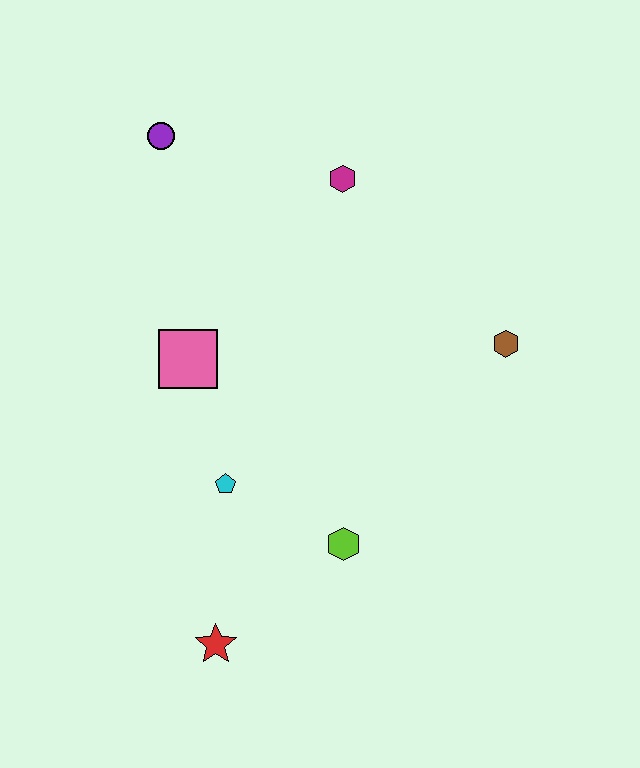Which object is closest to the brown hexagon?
The magenta hexagon is closest to the brown hexagon.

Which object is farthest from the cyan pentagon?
The purple circle is farthest from the cyan pentagon.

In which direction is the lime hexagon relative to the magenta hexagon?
The lime hexagon is below the magenta hexagon.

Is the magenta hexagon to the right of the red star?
Yes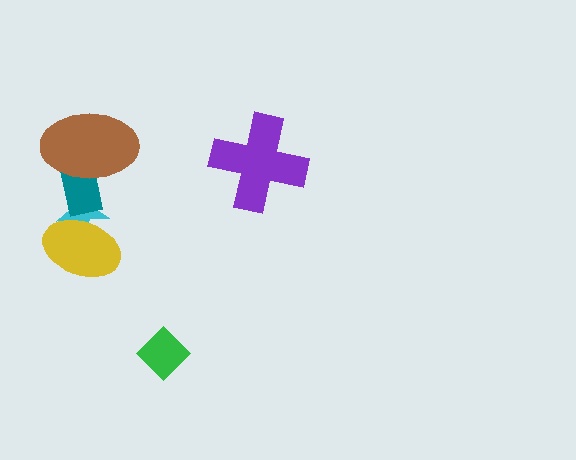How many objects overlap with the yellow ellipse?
1 object overlaps with the yellow ellipse.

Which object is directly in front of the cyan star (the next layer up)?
The teal rectangle is directly in front of the cyan star.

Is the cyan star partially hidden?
Yes, it is partially covered by another shape.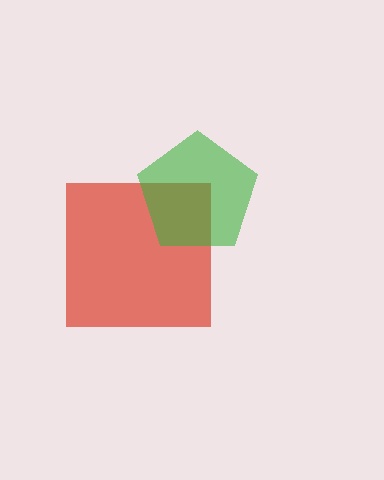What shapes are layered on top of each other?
The layered shapes are: a red square, a green pentagon.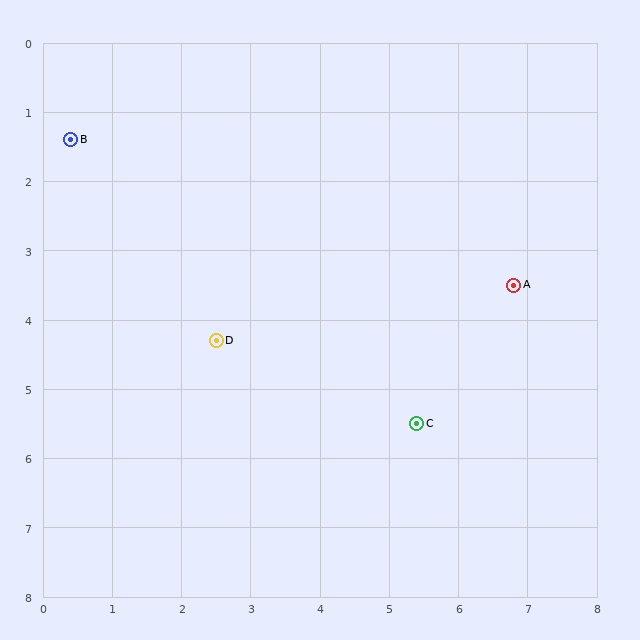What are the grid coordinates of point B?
Point B is at approximately (0.4, 1.4).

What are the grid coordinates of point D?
Point D is at approximately (2.5, 4.3).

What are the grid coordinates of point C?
Point C is at approximately (5.4, 5.5).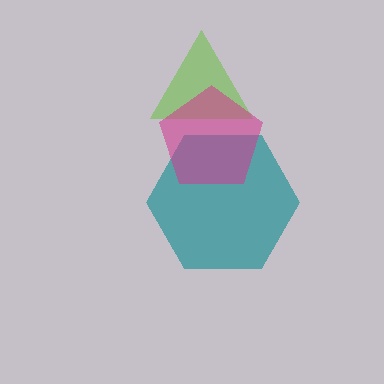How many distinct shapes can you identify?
There are 3 distinct shapes: a teal hexagon, a lime triangle, a magenta pentagon.